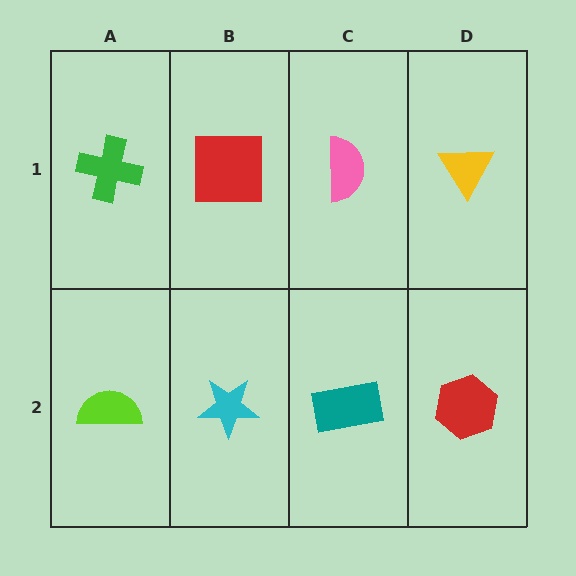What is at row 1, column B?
A red square.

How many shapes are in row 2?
4 shapes.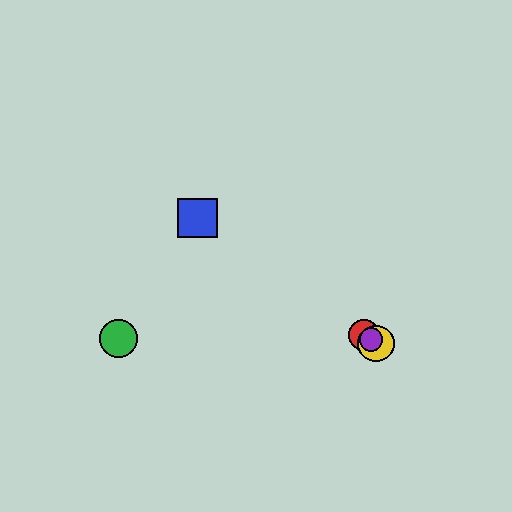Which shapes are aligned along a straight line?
The red circle, the blue square, the yellow circle, the purple circle are aligned along a straight line.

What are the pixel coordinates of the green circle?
The green circle is at (119, 338).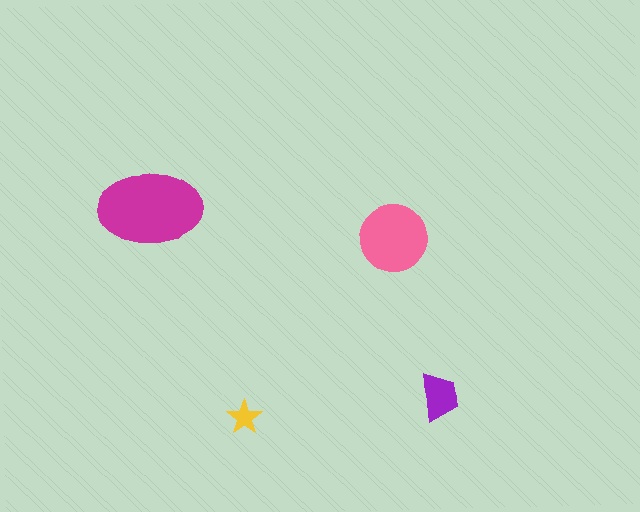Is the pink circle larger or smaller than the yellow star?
Larger.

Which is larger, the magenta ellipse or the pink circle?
The magenta ellipse.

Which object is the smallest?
The yellow star.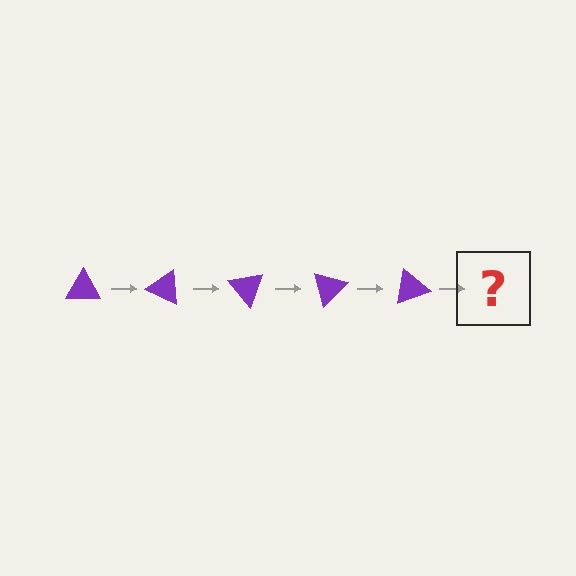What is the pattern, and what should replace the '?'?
The pattern is that the triangle rotates 25 degrees each step. The '?' should be a purple triangle rotated 125 degrees.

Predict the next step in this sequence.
The next step is a purple triangle rotated 125 degrees.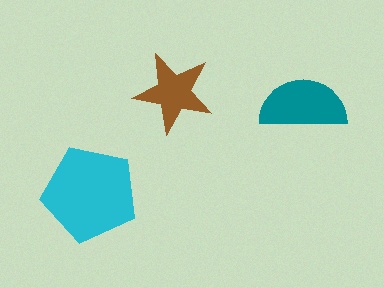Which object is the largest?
The cyan pentagon.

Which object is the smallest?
The brown star.